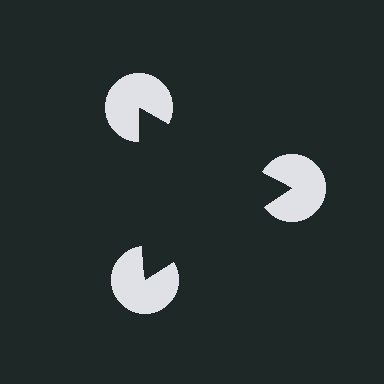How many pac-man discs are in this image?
There are 3 — one at each vertex of the illusory triangle.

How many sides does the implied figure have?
3 sides.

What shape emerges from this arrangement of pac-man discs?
An illusory triangle — its edges are inferred from the aligned wedge cuts in the pac-man discs, not physically drawn.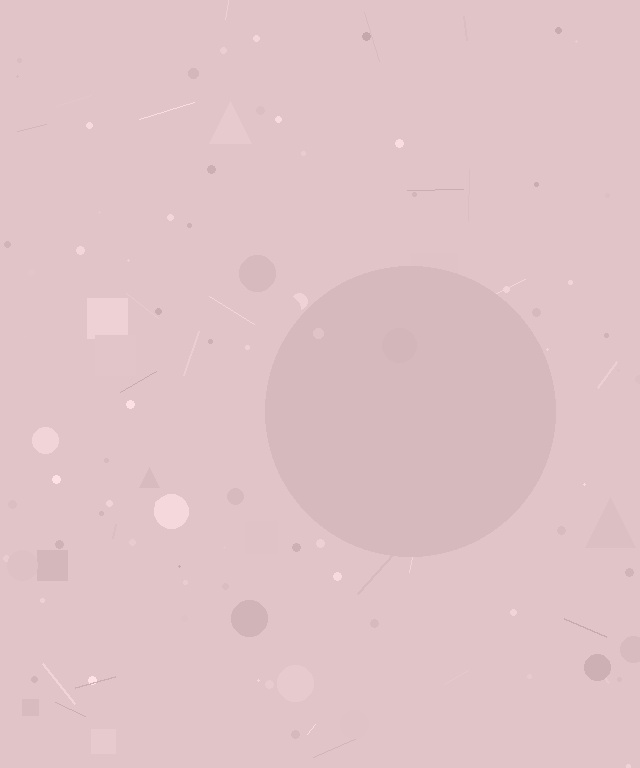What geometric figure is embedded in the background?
A circle is embedded in the background.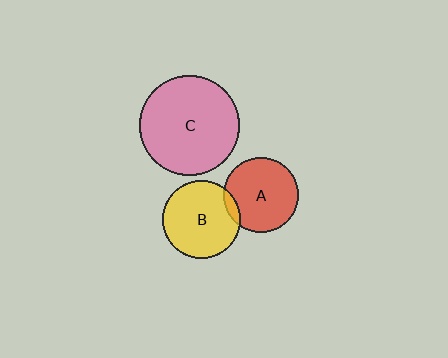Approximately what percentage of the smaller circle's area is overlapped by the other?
Approximately 5%.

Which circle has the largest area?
Circle C (pink).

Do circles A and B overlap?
Yes.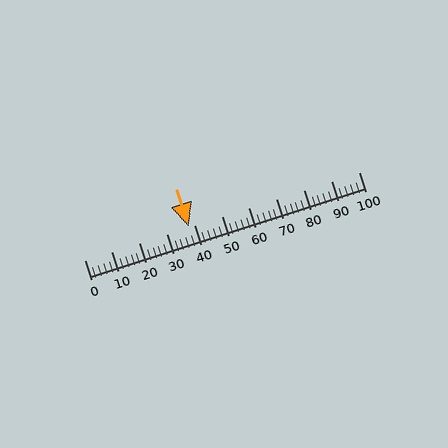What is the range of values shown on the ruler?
The ruler shows values from 0 to 100.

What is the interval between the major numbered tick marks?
The major tick marks are spaced 10 units apart.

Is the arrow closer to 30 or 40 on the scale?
The arrow is closer to 40.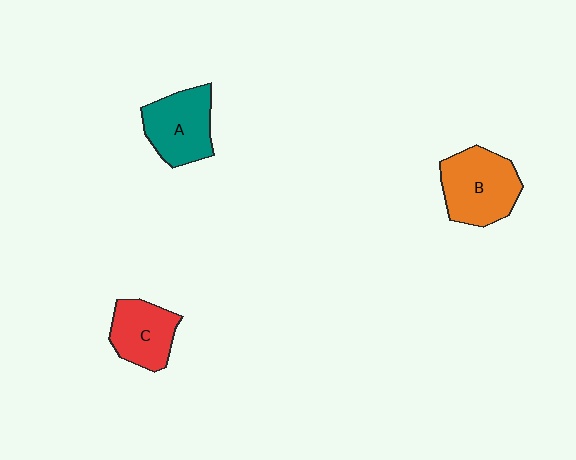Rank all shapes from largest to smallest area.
From largest to smallest: B (orange), A (teal), C (red).